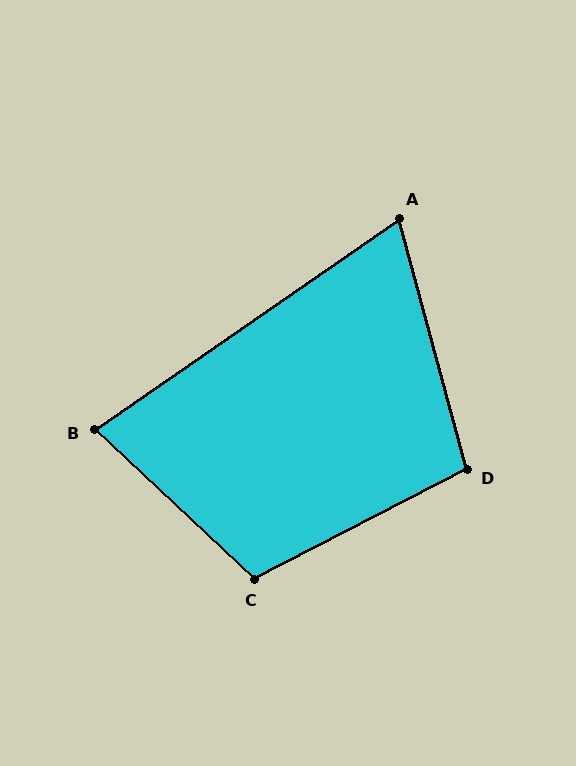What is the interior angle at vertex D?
Approximately 102 degrees (obtuse).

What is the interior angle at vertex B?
Approximately 78 degrees (acute).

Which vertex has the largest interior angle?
C, at approximately 110 degrees.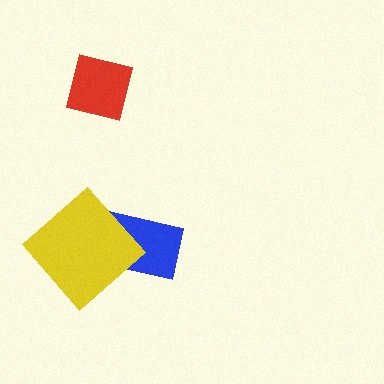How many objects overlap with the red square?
0 objects overlap with the red square.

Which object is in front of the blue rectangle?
The yellow diamond is in front of the blue rectangle.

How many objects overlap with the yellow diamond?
1 object overlaps with the yellow diamond.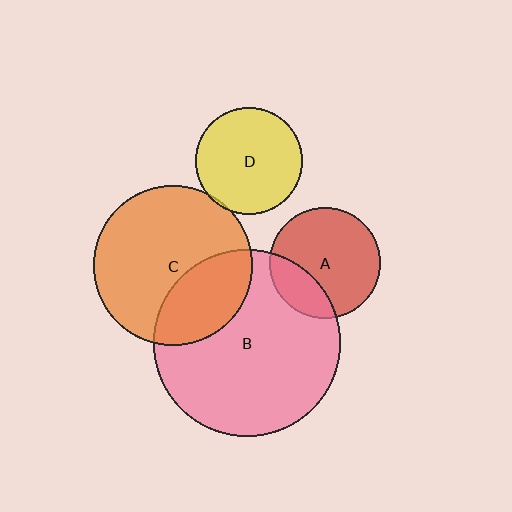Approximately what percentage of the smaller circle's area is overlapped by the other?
Approximately 5%.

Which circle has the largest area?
Circle B (pink).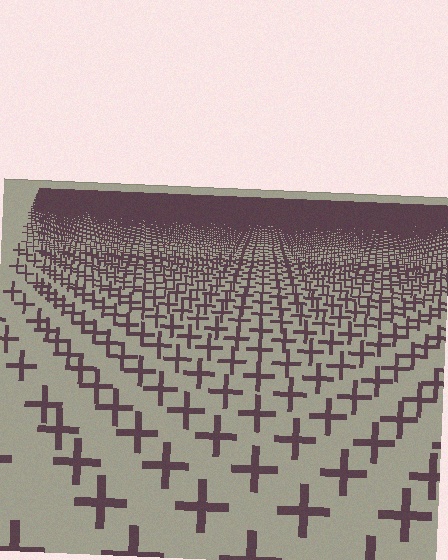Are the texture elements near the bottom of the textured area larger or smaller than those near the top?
Larger. Near the bottom, elements are closer to the viewer and appear at a bigger on-screen size.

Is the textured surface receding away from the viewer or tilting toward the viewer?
The surface is receding away from the viewer. Texture elements get smaller and denser toward the top.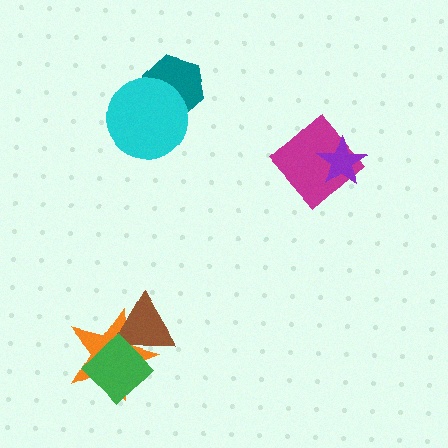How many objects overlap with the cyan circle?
1 object overlaps with the cyan circle.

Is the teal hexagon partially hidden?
Yes, it is partially covered by another shape.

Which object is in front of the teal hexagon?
The cyan circle is in front of the teal hexagon.